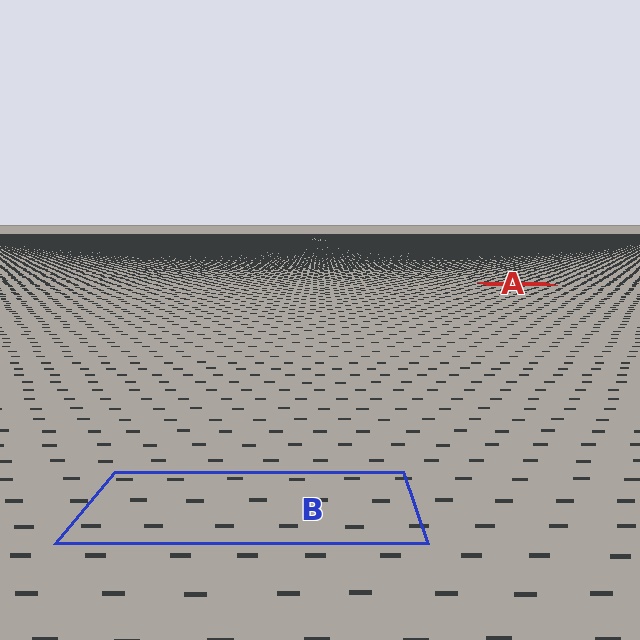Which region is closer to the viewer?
Region B is closer. The texture elements there are larger and more spread out.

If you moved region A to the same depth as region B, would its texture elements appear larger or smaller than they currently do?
They would appear larger. At a closer depth, the same texture elements are projected at a bigger on-screen size.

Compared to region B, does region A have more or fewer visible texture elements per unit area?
Region A has more texture elements per unit area — they are packed more densely because it is farther away.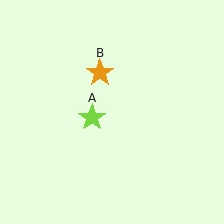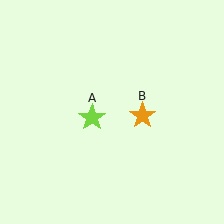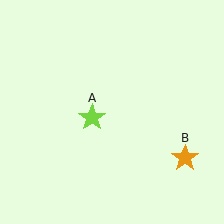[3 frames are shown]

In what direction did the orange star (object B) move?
The orange star (object B) moved down and to the right.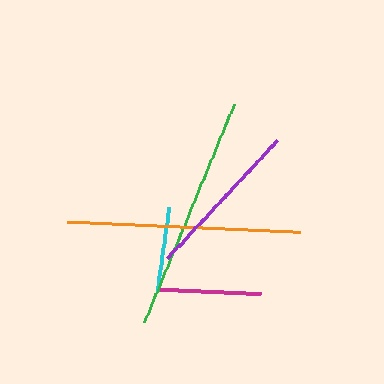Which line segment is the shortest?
The cyan line is the shortest at approximately 84 pixels.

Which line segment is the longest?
The green line is the longest at approximately 236 pixels.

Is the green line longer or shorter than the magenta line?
The green line is longer than the magenta line.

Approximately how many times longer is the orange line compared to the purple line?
The orange line is approximately 1.4 times the length of the purple line.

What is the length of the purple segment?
The purple segment is approximately 161 pixels long.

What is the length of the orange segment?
The orange segment is approximately 233 pixels long.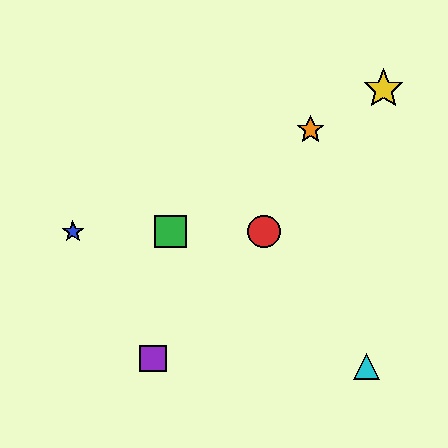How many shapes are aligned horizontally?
3 shapes (the red circle, the blue star, the green square) are aligned horizontally.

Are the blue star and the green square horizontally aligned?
Yes, both are at y≈232.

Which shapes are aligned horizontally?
The red circle, the blue star, the green square are aligned horizontally.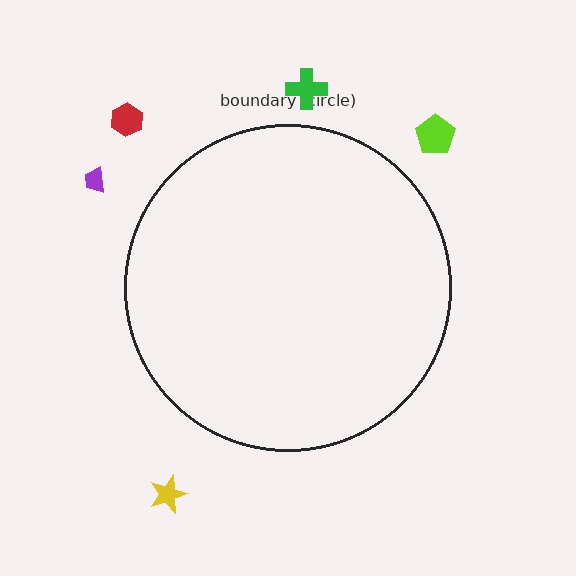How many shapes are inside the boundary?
0 inside, 5 outside.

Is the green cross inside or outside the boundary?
Outside.